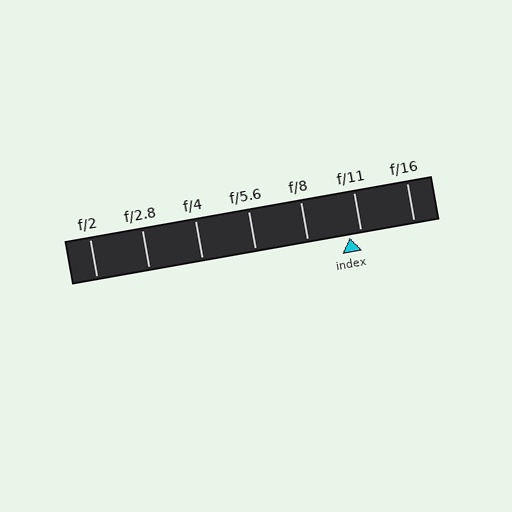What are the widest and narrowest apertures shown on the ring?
The widest aperture shown is f/2 and the narrowest is f/16.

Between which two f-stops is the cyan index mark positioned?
The index mark is between f/8 and f/11.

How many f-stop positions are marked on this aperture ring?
There are 7 f-stop positions marked.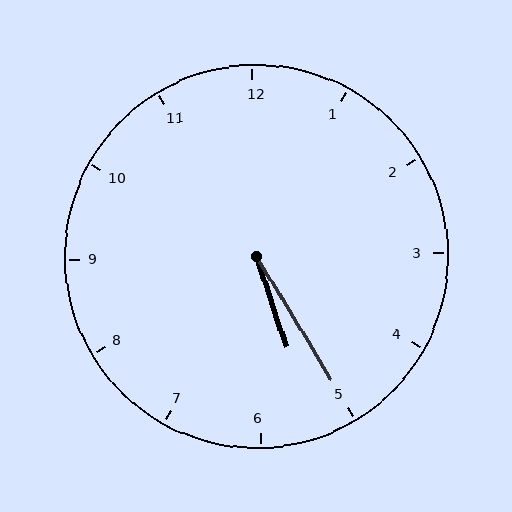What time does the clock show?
5:25.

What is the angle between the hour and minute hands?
Approximately 12 degrees.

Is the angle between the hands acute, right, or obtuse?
It is acute.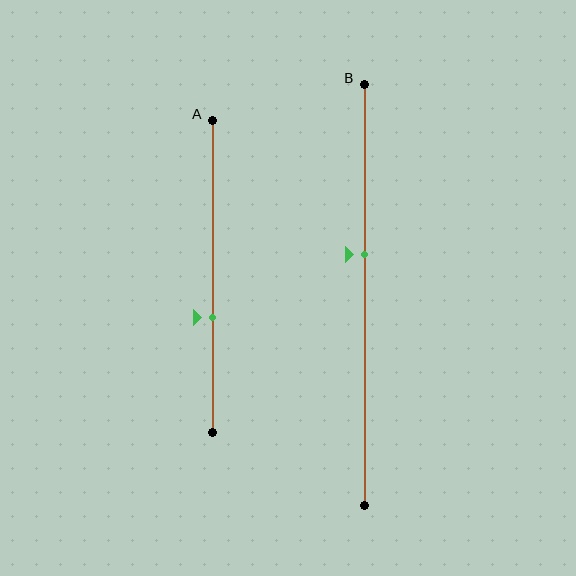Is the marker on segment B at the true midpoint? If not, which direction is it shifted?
No, the marker on segment B is shifted upward by about 10% of the segment length.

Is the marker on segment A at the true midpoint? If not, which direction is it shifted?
No, the marker on segment A is shifted downward by about 13% of the segment length.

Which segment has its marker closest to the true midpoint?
Segment B has its marker closest to the true midpoint.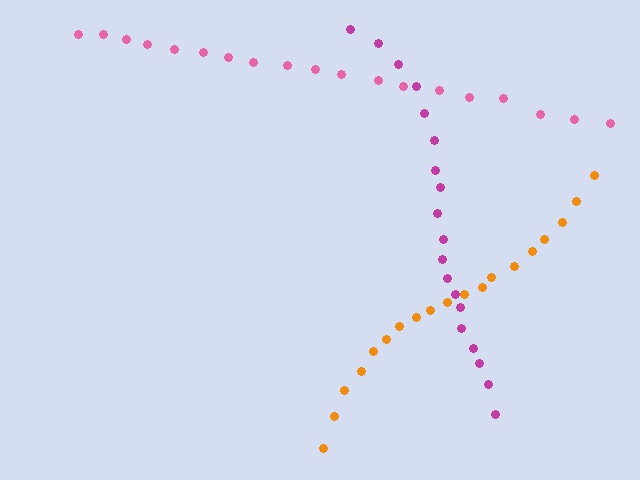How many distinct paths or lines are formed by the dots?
There are 3 distinct paths.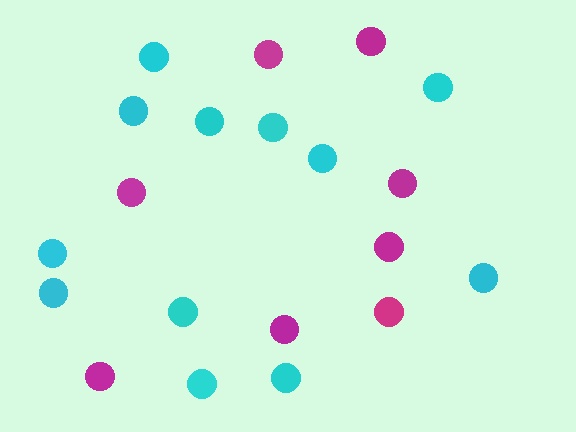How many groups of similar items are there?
There are 2 groups: one group of cyan circles (12) and one group of magenta circles (8).